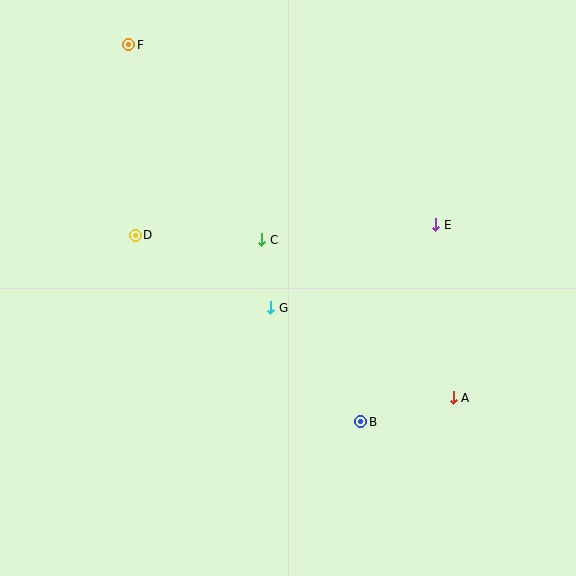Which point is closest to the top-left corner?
Point F is closest to the top-left corner.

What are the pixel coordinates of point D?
Point D is at (135, 235).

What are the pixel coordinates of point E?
Point E is at (436, 225).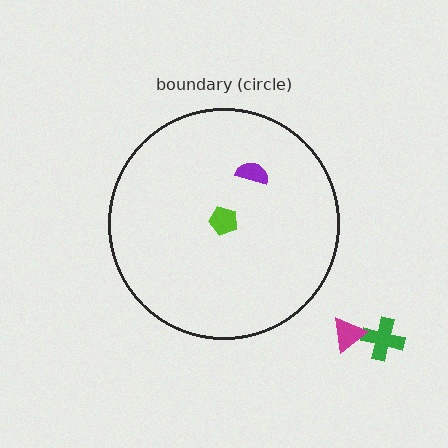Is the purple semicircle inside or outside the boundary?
Inside.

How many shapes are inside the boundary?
2 inside, 2 outside.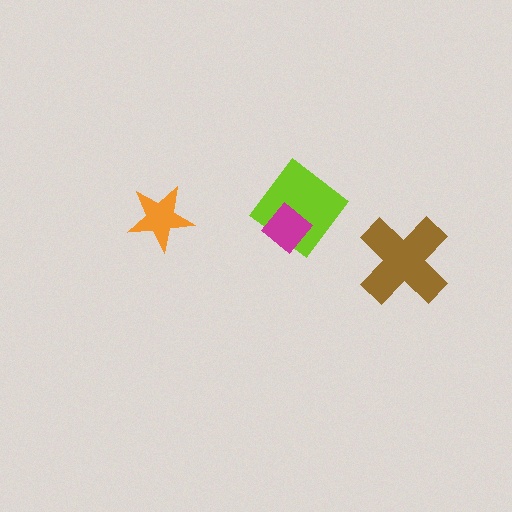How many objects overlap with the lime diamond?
1 object overlaps with the lime diamond.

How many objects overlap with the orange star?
0 objects overlap with the orange star.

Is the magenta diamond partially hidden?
No, no other shape covers it.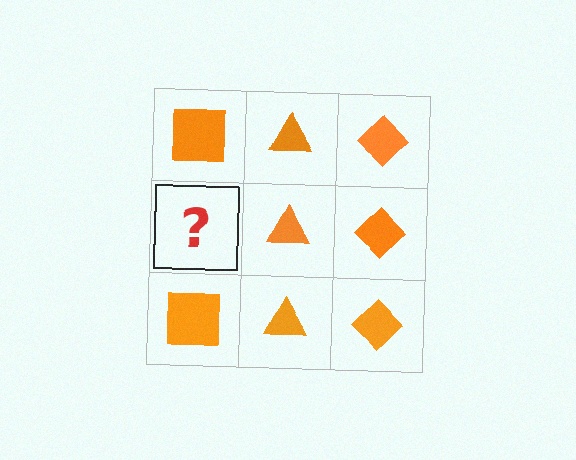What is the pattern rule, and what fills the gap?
The rule is that each column has a consistent shape. The gap should be filled with an orange square.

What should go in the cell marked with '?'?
The missing cell should contain an orange square.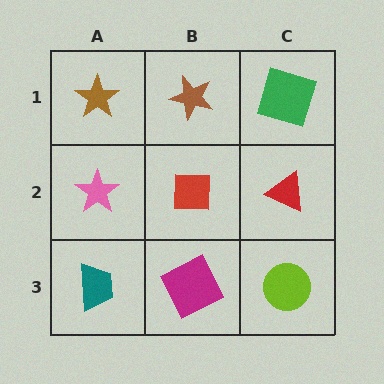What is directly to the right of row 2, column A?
A red square.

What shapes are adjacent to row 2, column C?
A green square (row 1, column C), a lime circle (row 3, column C), a red square (row 2, column B).